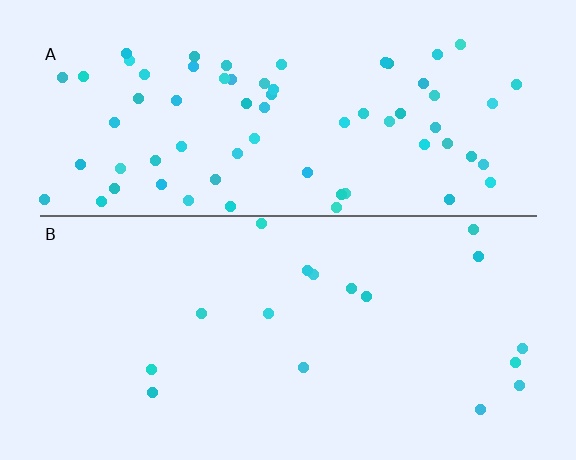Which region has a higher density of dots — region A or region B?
A (the top).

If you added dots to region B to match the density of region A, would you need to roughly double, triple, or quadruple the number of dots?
Approximately quadruple.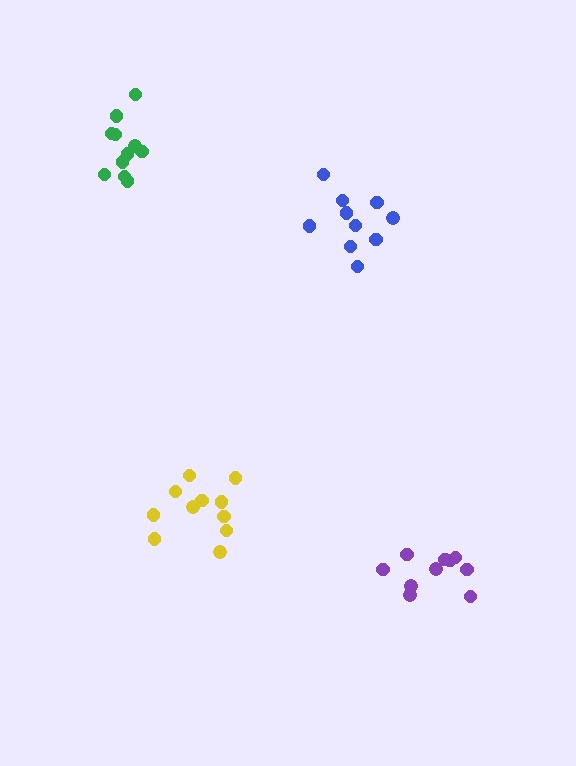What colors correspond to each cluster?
The clusters are colored: yellow, green, blue, purple.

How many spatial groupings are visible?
There are 4 spatial groupings.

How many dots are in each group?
Group 1: 11 dots, Group 2: 11 dots, Group 3: 10 dots, Group 4: 10 dots (42 total).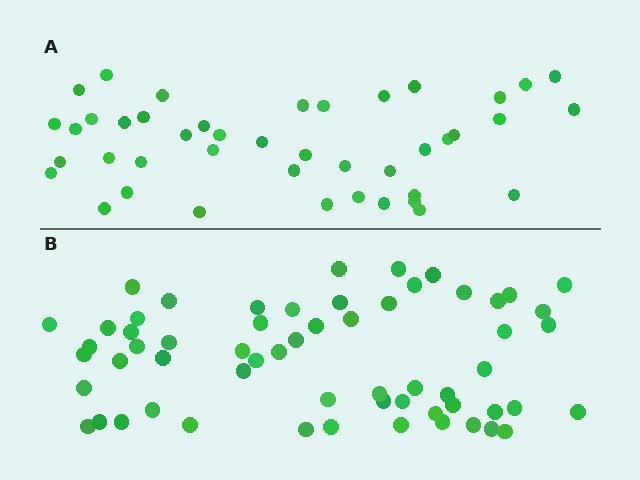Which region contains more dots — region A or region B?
Region B (the bottom region) has more dots.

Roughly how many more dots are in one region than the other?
Region B has approximately 15 more dots than region A.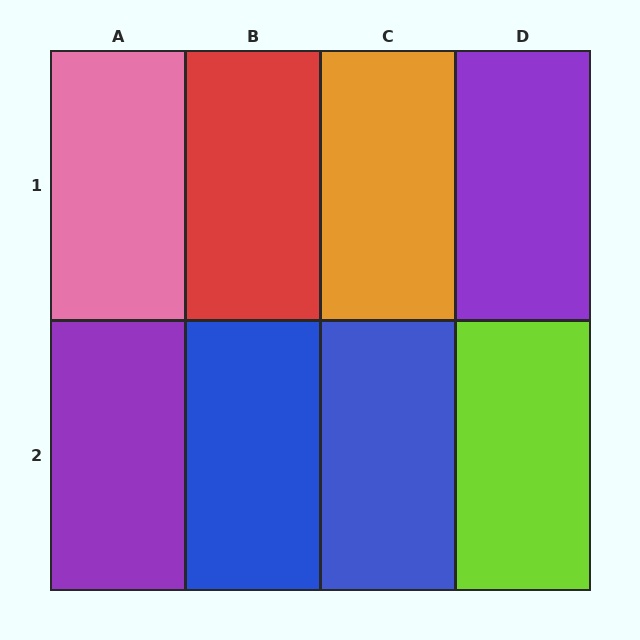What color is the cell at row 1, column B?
Red.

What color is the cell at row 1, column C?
Orange.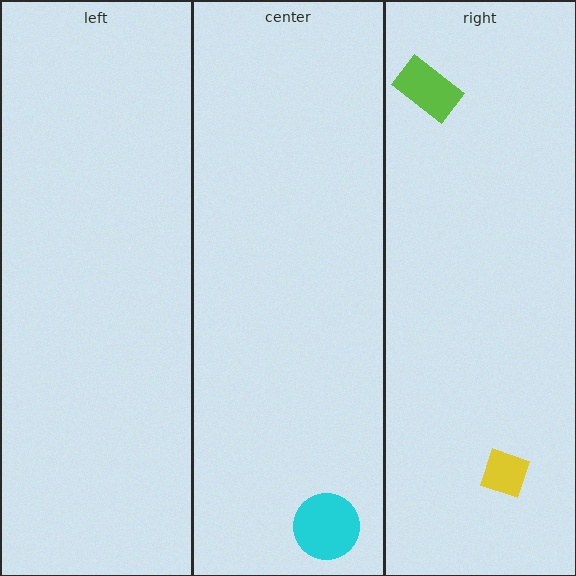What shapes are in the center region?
The cyan circle.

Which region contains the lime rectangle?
The right region.